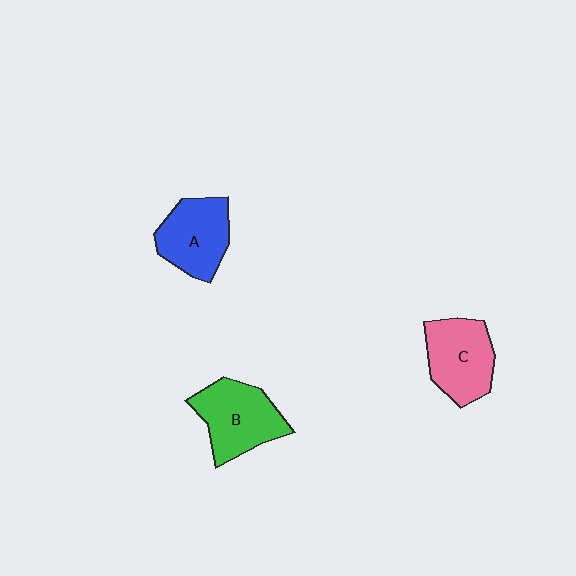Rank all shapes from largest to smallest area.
From largest to smallest: B (green), C (pink), A (blue).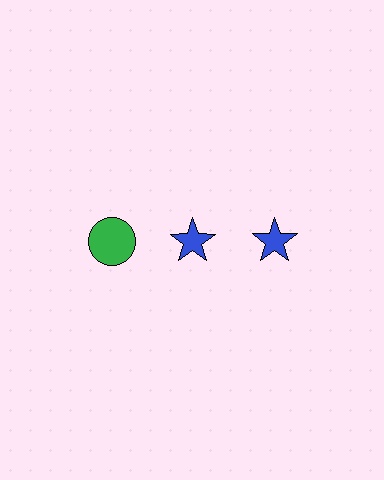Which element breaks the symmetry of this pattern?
The green circle in the top row, leftmost column breaks the symmetry. All other shapes are blue stars.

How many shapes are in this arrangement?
There are 3 shapes arranged in a grid pattern.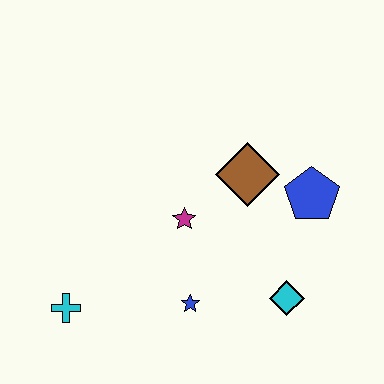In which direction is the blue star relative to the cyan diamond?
The blue star is to the left of the cyan diamond.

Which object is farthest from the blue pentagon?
The cyan cross is farthest from the blue pentagon.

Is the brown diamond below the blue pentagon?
No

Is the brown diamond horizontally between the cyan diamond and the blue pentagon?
No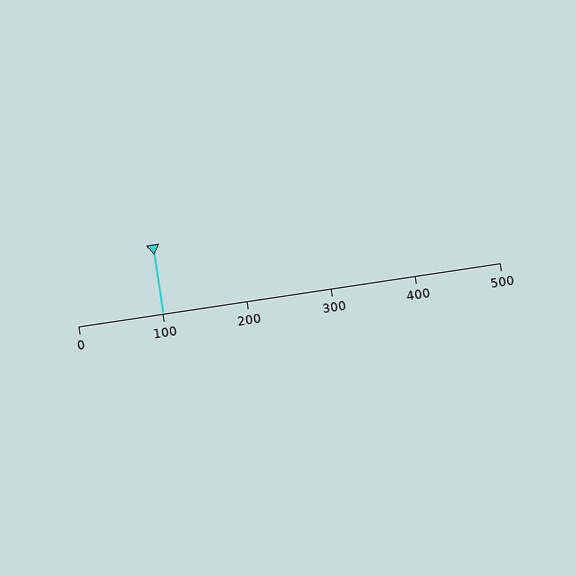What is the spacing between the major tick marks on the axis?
The major ticks are spaced 100 apart.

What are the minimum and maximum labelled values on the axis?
The axis runs from 0 to 500.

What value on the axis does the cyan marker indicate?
The marker indicates approximately 100.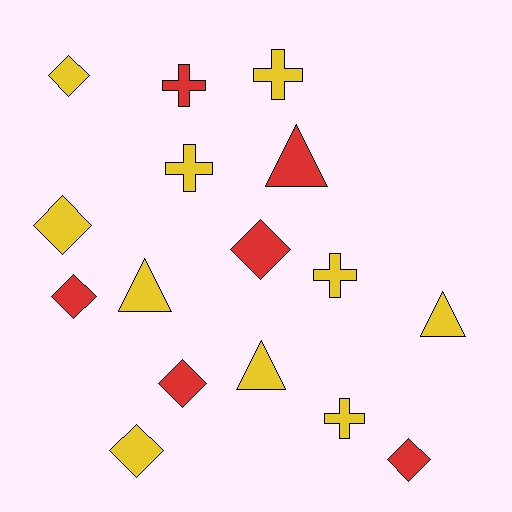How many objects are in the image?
There are 16 objects.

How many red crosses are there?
There is 1 red cross.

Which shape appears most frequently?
Diamond, with 7 objects.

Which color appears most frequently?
Yellow, with 10 objects.